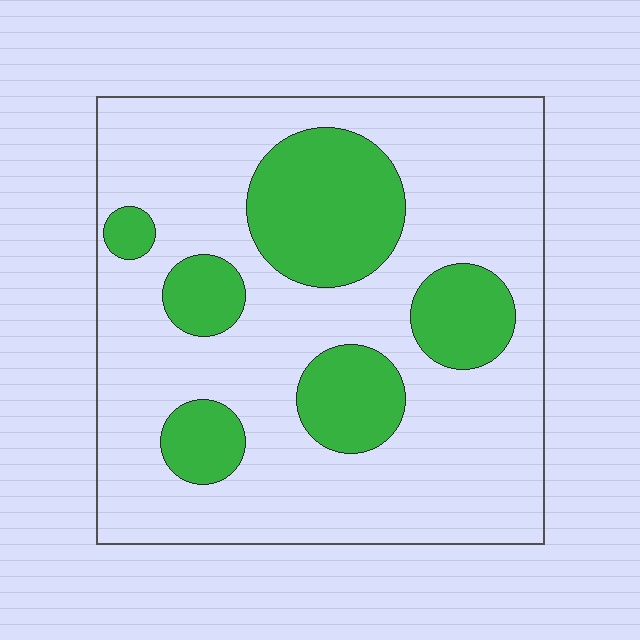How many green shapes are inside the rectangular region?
6.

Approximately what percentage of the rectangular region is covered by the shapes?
Approximately 25%.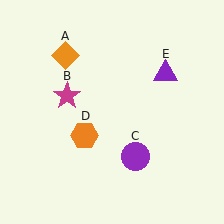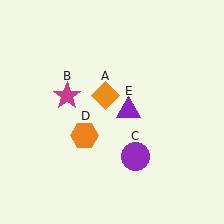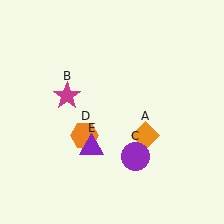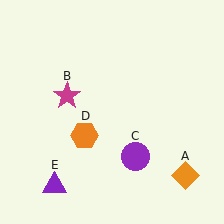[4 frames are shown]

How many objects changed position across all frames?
2 objects changed position: orange diamond (object A), purple triangle (object E).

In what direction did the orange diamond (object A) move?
The orange diamond (object A) moved down and to the right.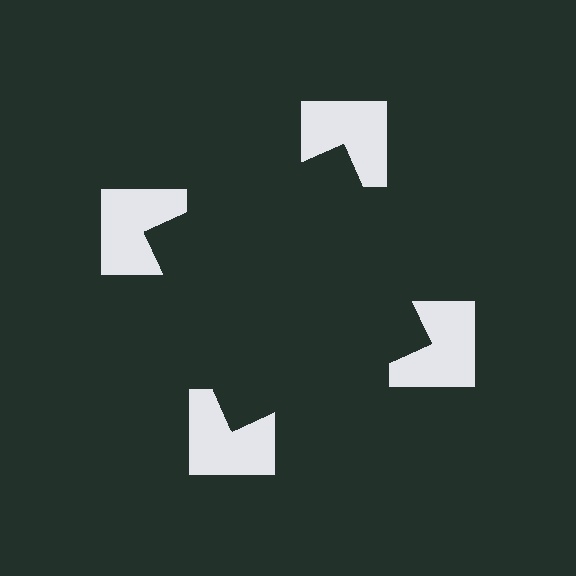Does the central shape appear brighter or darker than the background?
It typically appears slightly darker than the background, even though no actual brightness change is drawn.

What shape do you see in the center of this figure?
An illusory square — its edges are inferred from the aligned wedge cuts in the notched squares, not physically drawn.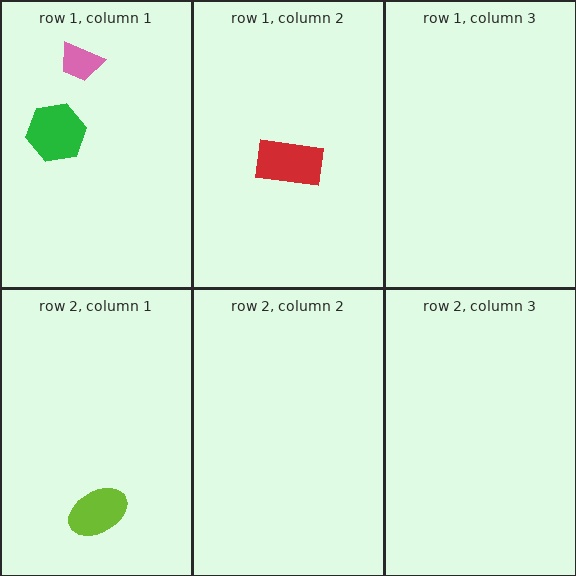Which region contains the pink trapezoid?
The row 1, column 1 region.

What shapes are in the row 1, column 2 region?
The red rectangle.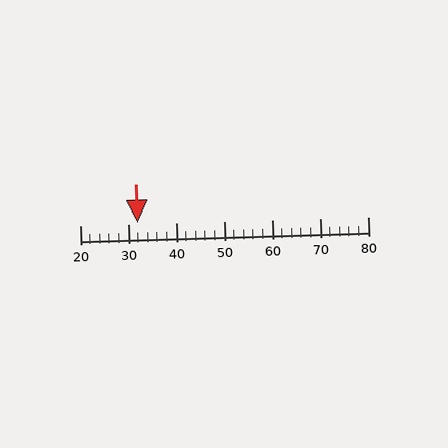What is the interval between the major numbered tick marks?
The major tick marks are spaced 10 units apart.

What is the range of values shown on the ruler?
The ruler shows values from 20 to 80.